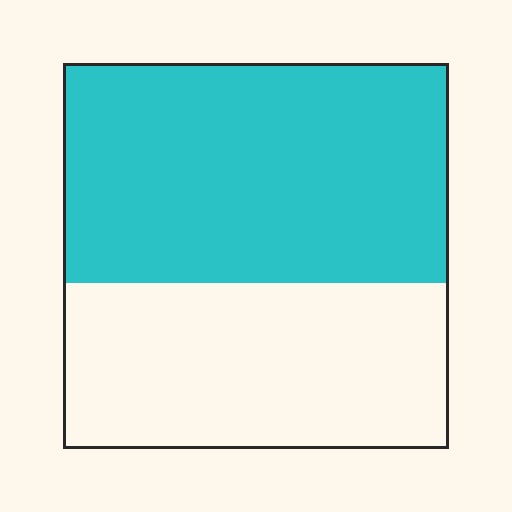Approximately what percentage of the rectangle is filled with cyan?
Approximately 55%.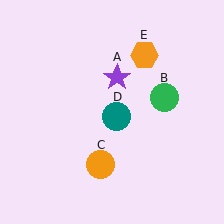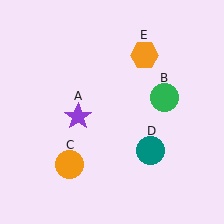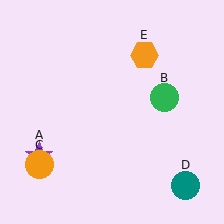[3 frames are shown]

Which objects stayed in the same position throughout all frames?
Green circle (object B) and orange hexagon (object E) remained stationary.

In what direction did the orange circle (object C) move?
The orange circle (object C) moved left.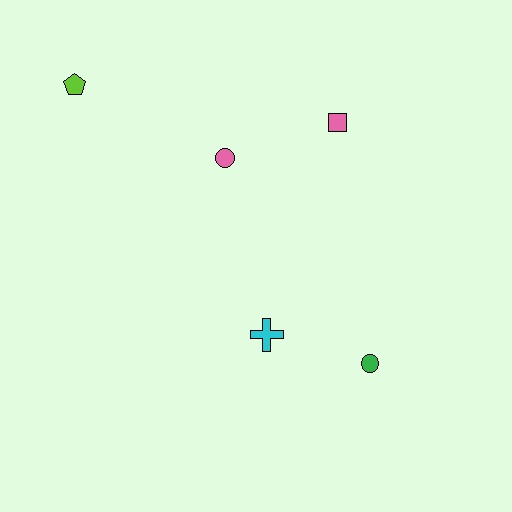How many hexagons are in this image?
There are no hexagons.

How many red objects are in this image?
There are no red objects.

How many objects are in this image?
There are 5 objects.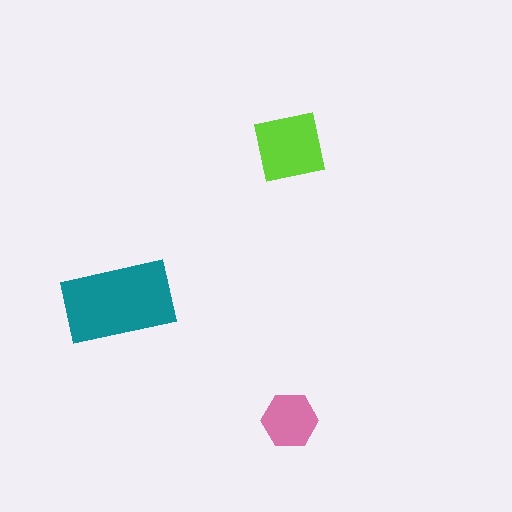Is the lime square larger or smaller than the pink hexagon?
Larger.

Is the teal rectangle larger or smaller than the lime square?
Larger.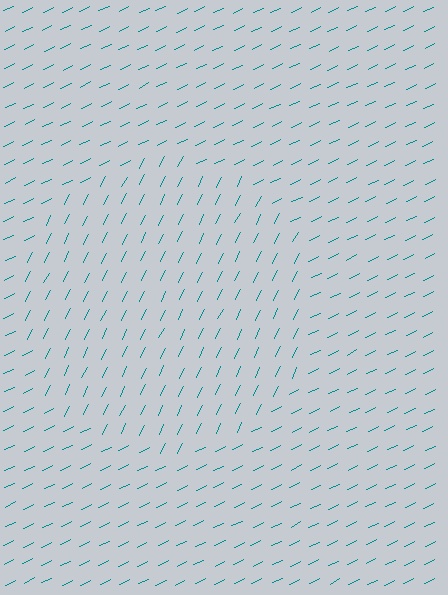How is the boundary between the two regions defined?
The boundary is defined purely by a change in line orientation (approximately 38 degrees difference). All lines are the same color and thickness.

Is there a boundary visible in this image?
Yes, there is a texture boundary formed by a change in line orientation.